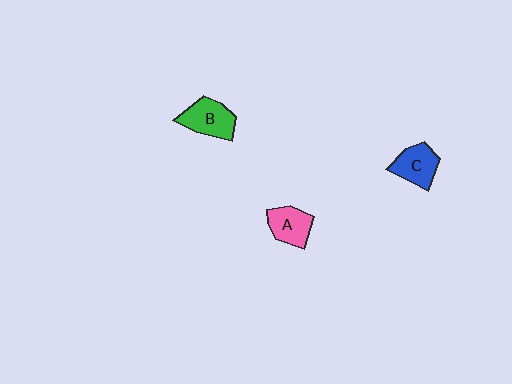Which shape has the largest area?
Shape B (green).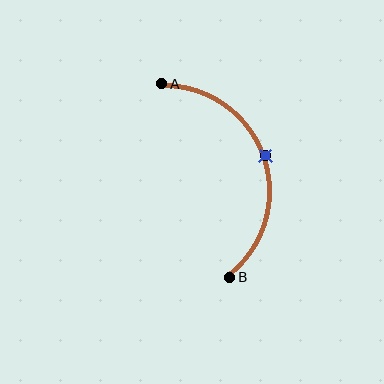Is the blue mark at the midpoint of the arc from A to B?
Yes. The blue mark lies on the arc at equal arc-length from both A and B — it is the arc midpoint.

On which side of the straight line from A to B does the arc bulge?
The arc bulges to the right of the straight line connecting A and B.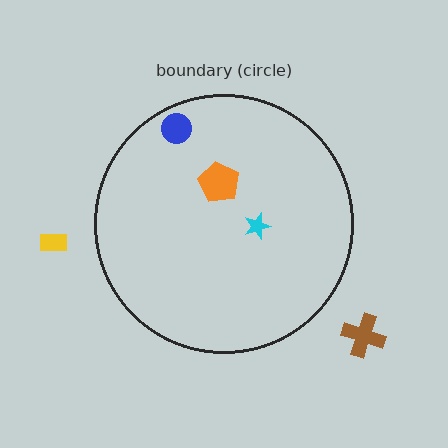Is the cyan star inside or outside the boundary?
Inside.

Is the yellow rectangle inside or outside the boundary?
Outside.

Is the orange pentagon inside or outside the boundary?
Inside.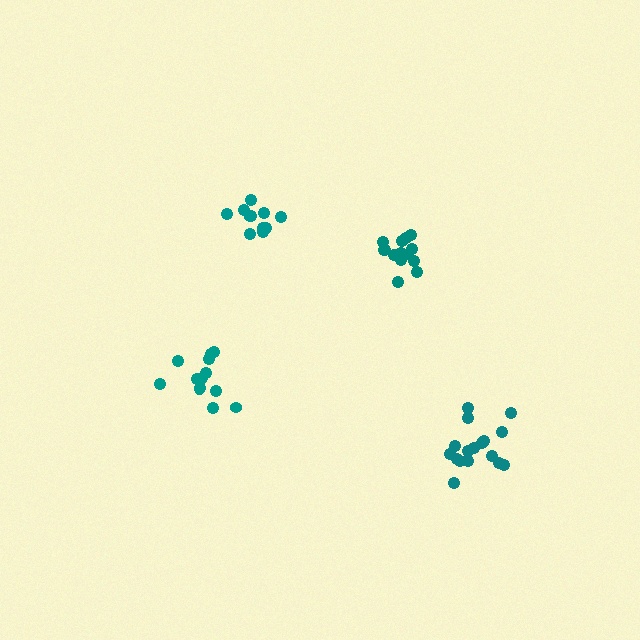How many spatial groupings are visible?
There are 4 spatial groupings.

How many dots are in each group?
Group 1: 14 dots, Group 2: 17 dots, Group 3: 14 dots, Group 4: 11 dots (56 total).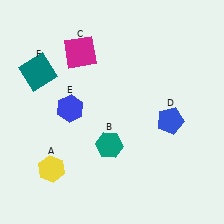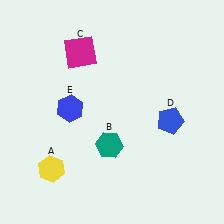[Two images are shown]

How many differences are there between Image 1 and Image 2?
There is 1 difference between the two images.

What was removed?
The teal square (F) was removed in Image 2.